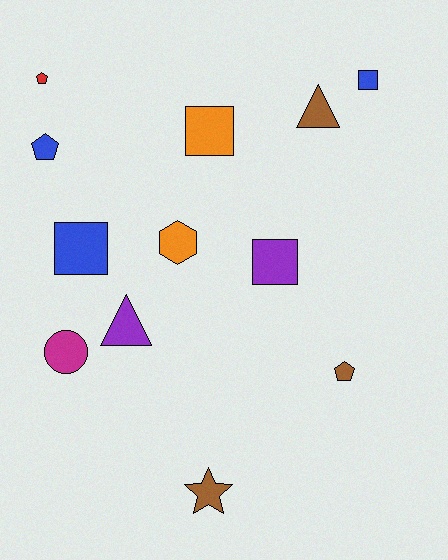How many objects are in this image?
There are 12 objects.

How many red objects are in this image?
There is 1 red object.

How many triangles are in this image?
There are 2 triangles.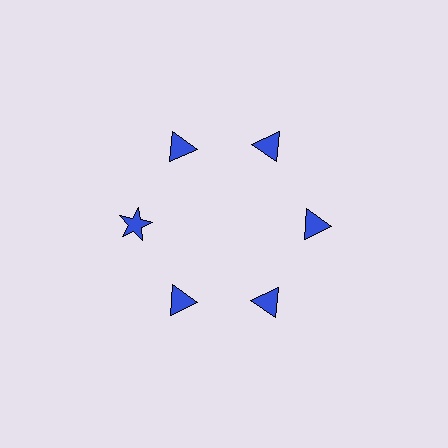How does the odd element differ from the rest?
It has a different shape: star instead of triangle.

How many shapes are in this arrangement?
There are 6 shapes arranged in a ring pattern.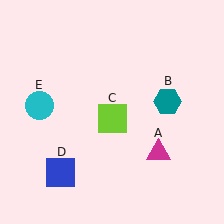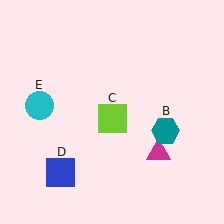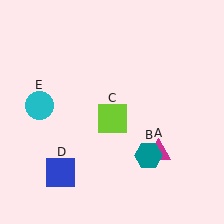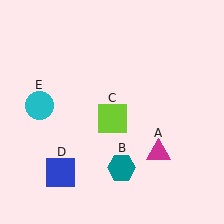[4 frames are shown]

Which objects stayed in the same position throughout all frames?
Magenta triangle (object A) and lime square (object C) and blue square (object D) and cyan circle (object E) remained stationary.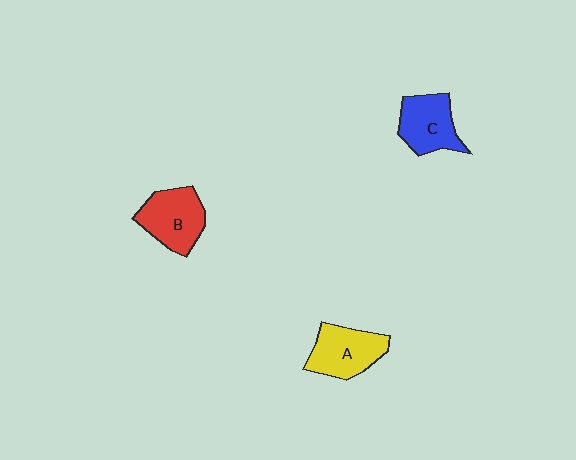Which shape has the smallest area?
Shape C (blue).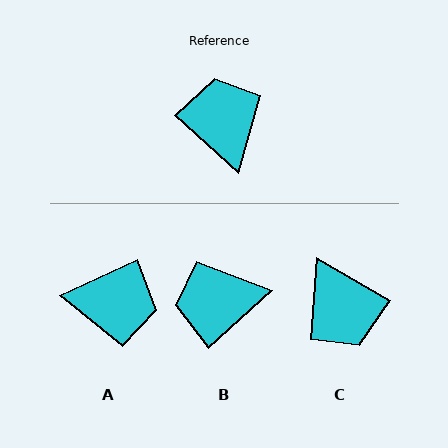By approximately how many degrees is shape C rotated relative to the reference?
Approximately 168 degrees clockwise.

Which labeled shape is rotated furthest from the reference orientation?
C, about 168 degrees away.